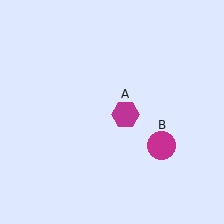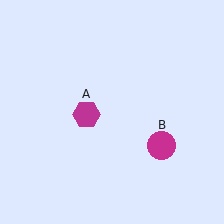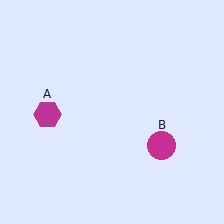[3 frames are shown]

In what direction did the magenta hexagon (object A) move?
The magenta hexagon (object A) moved left.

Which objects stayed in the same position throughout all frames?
Magenta circle (object B) remained stationary.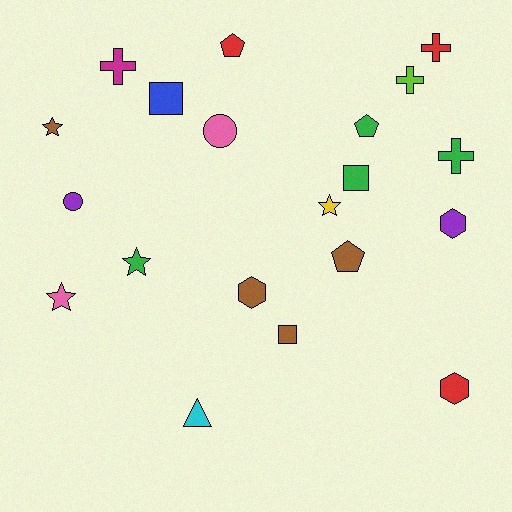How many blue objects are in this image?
There is 1 blue object.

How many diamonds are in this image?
There are no diamonds.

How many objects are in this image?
There are 20 objects.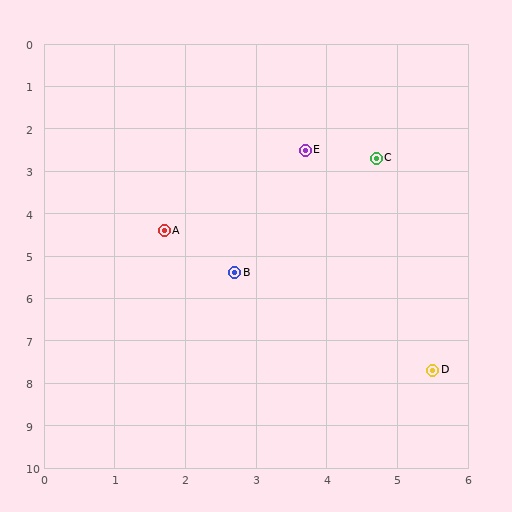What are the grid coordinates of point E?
Point E is at approximately (3.7, 2.5).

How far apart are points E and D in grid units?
Points E and D are about 5.5 grid units apart.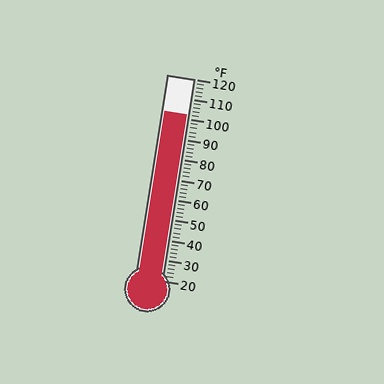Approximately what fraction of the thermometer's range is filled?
The thermometer is filled to approximately 80% of its range.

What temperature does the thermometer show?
The thermometer shows approximately 102°F.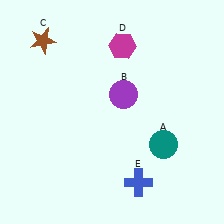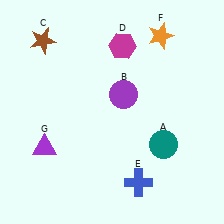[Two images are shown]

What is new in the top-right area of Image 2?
An orange star (F) was added in the top-right area of Image 2.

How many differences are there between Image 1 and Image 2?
There are 2 differences between the two images.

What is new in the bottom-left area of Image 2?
A purple triangle (G) was added in the bottom-left area of Image 2.